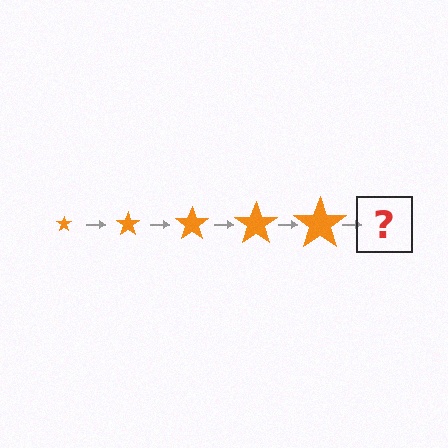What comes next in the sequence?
The next element should be an orange star, larger than the previous one.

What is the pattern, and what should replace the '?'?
The pattern is that the star gets progressively larger each step. The '?' should be an orange star, larger than the previous one.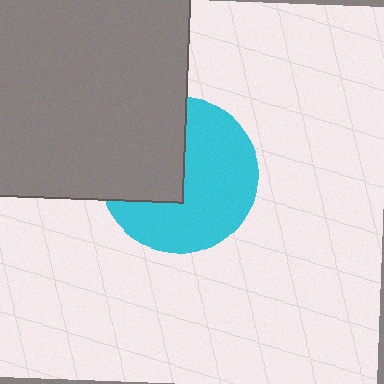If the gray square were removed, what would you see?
You would see the complete cyan circle.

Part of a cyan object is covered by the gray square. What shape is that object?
It is a circle.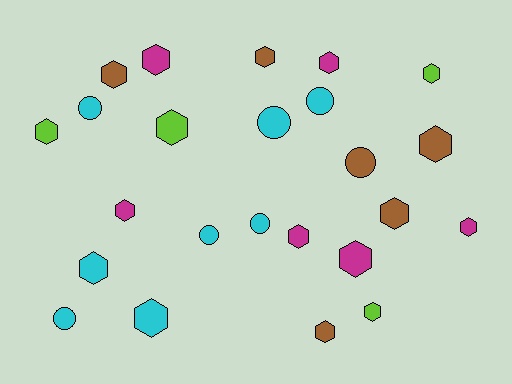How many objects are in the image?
There are 24 objects.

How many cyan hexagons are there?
There are 2 cyan hexagons.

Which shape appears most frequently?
Hexagon, with 17 objects.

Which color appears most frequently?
Cyan, with 8 objects.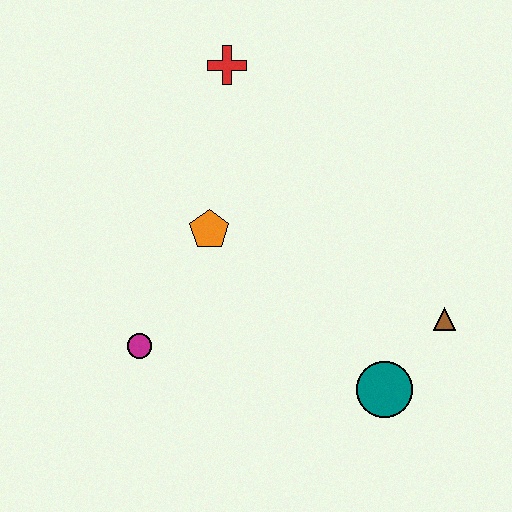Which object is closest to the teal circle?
The brown triangle is closest to the teal circle.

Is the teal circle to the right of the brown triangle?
No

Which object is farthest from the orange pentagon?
The brown triangle is farthest from the orange pentagon.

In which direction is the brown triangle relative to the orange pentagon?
The brown triangle is to the right of the orange pentagon.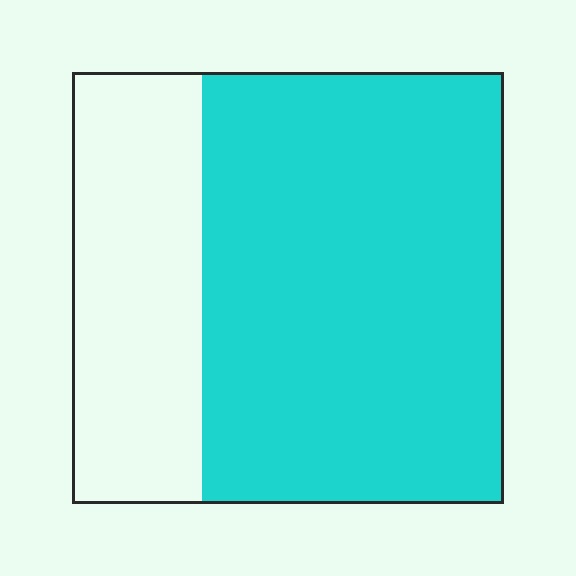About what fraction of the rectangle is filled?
About two thirds (2/3).